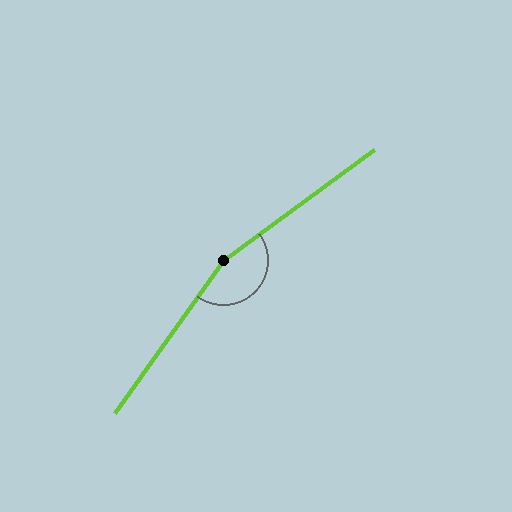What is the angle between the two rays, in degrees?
Approximately 162 degrees.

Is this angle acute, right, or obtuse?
It is obtuse.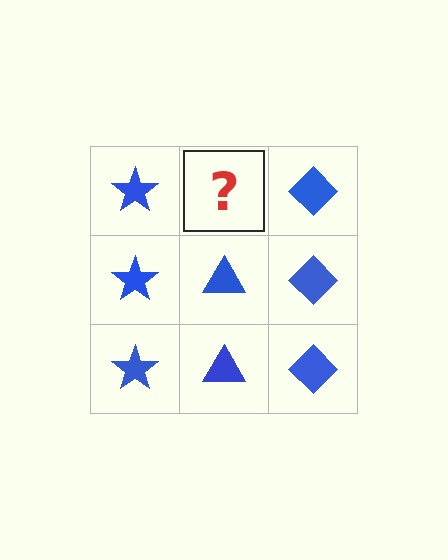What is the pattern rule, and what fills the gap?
The rule is that each column has a consistent shape. The gap should be filled with a blue triangle.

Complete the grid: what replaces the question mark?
The question mark should be replaced with a blue triangle.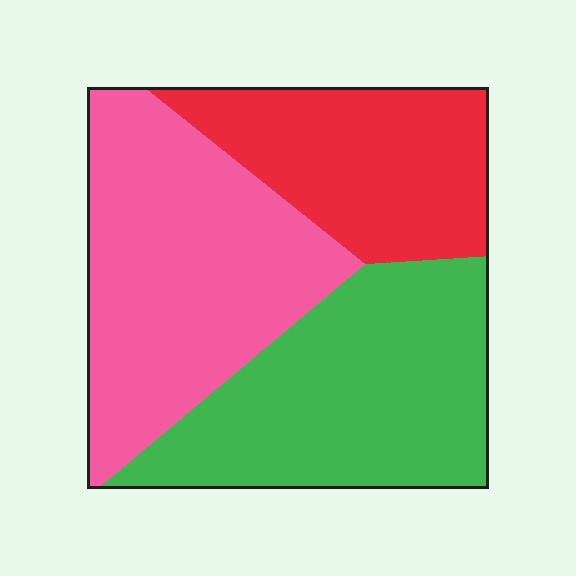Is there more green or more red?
Green.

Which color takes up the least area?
Red, at roughly 25%.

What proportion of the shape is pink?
Pink takes up about three eighths (3/8) of the shape.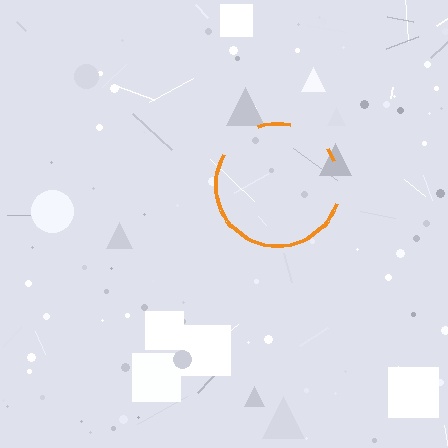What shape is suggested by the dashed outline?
The dashed outline suggests a circle.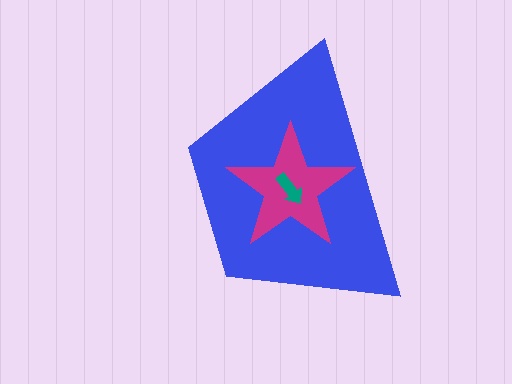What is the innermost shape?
The teal arrow.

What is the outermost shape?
The blue trapezoid.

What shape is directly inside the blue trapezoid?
The magenta star.